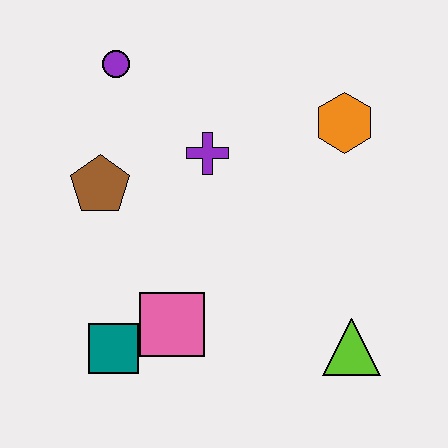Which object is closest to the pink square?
The teal square is closest to the pink square.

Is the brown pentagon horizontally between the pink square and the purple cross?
No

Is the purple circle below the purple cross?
No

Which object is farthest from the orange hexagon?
The teal square is farthest from the orange hexagon.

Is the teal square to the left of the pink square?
Yes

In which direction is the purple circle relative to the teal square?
The purple circle is above the teal square.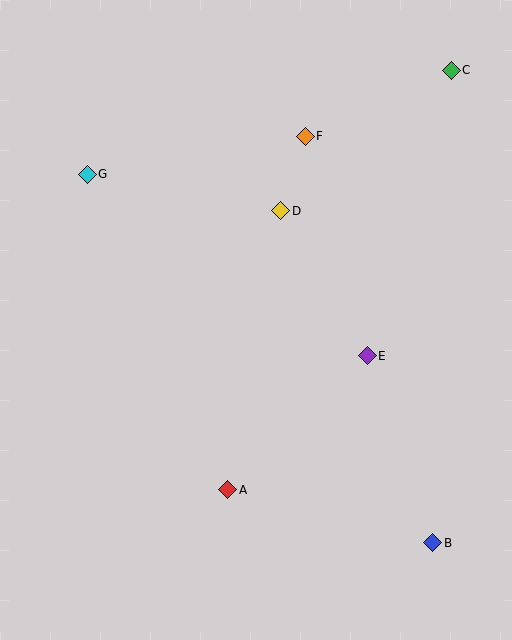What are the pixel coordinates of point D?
Point D is at (281, 211).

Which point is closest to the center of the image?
Point D at (281, 211) is closest to the center.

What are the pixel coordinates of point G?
Point G is at (87, 174).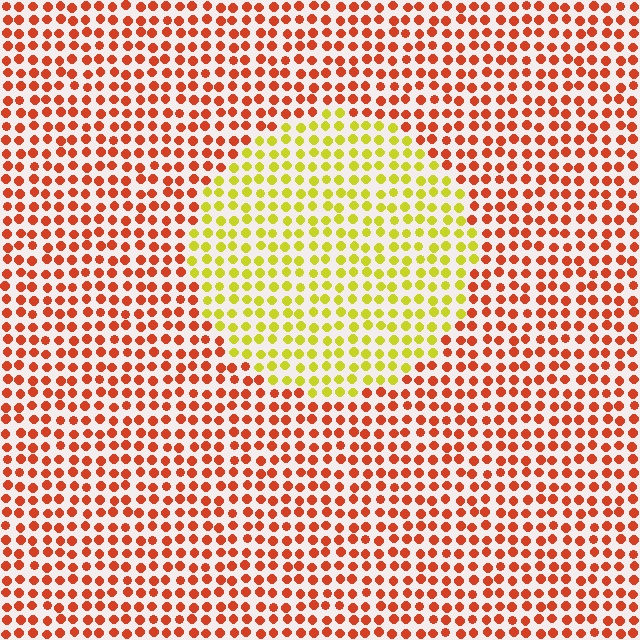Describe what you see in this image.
The image is filled with small red elements in a uniform arrangement. A circle-shaped region is visible where the elements are tinted to a slightly different hue, forming a subtle color boundary.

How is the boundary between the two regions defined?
The boundary is defined purely by a slight shift in hue (about 55 degrees). Spacing, size, and orientation are identical on both sides.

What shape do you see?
I see a circle.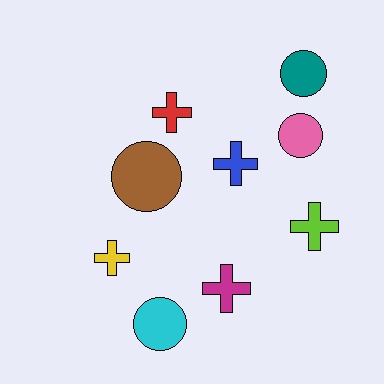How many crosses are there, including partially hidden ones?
There are 5 crosses.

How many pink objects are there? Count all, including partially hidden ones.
There is 1 pink object.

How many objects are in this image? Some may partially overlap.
There are 9 objects.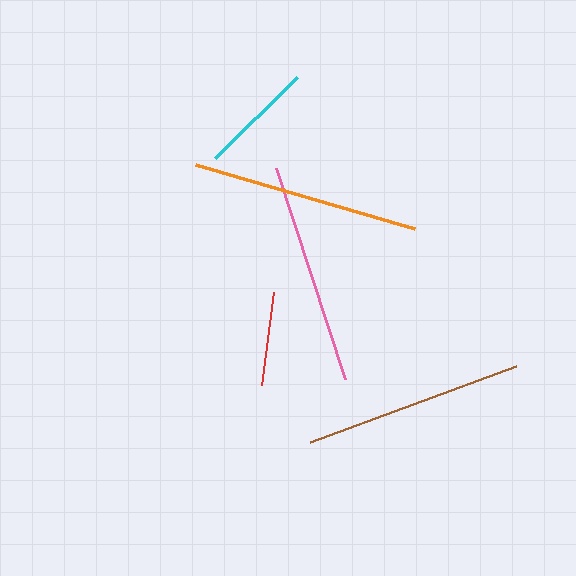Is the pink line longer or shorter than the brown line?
The pink line is longer than the brown line.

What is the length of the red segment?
The red segment is approximately 94 pixels long.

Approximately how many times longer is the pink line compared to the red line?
The pink line is approximately 2.4 times the length of the red line.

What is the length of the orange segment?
The orange segment is approximately 228 pixels long.